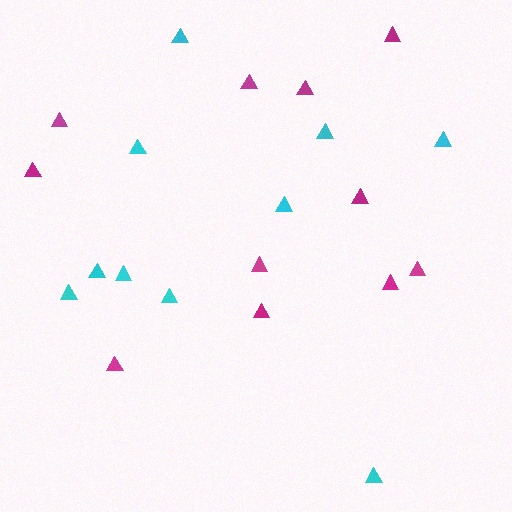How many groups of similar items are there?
There are 2 groups: one group of magenta triangles (11) and one group of cyan triangles (10).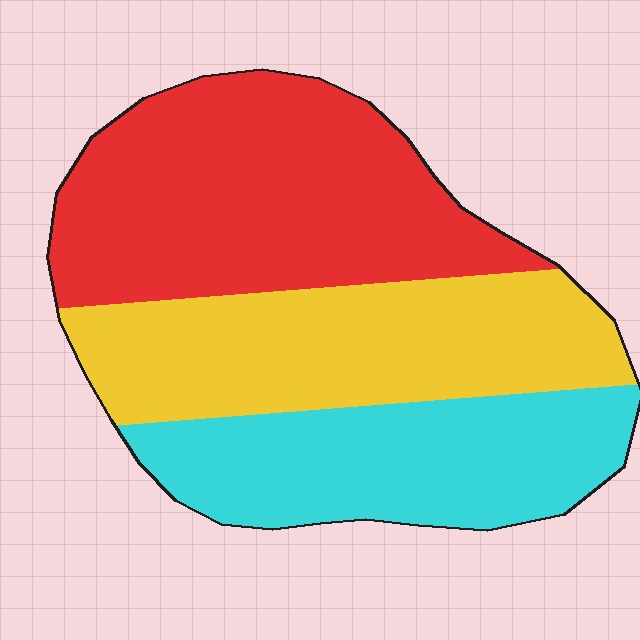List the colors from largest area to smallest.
From largest to smallest: red, yellow, cyan.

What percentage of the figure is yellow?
Yellow covers roughly 30% of the figure.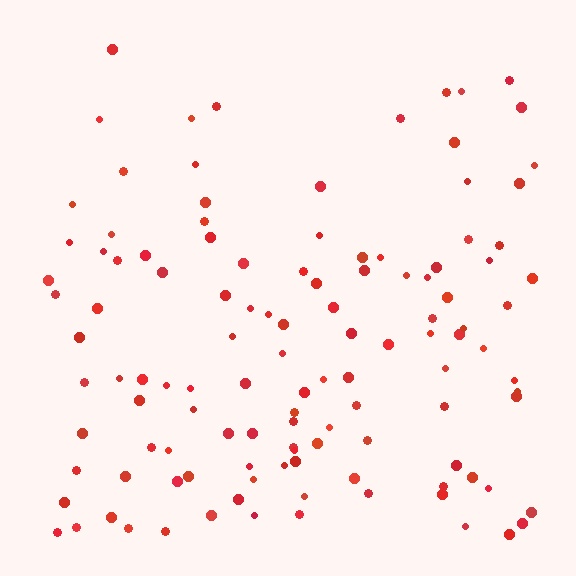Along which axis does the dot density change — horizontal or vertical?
Vertical.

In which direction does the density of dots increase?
From top to bottom, with the bottom side densest.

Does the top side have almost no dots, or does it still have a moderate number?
Still a moderate number, just noticeably fewer than the bottom.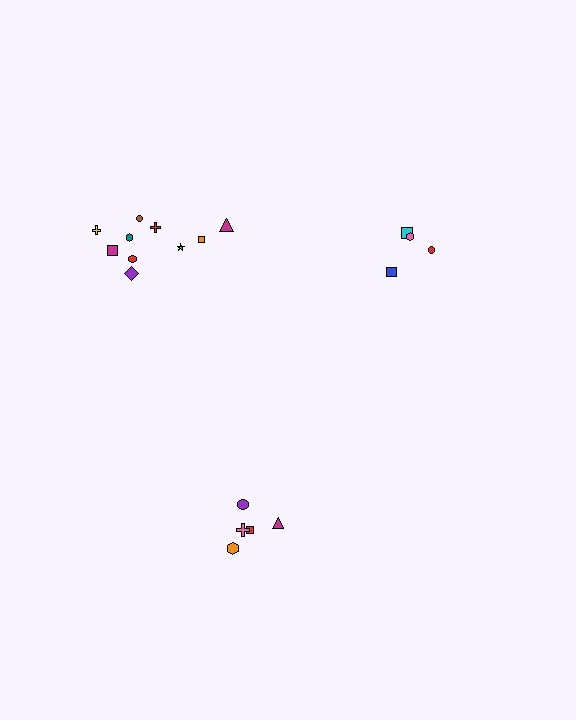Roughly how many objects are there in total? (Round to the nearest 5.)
Roughly 20 objects in total.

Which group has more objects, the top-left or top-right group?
The top-left group.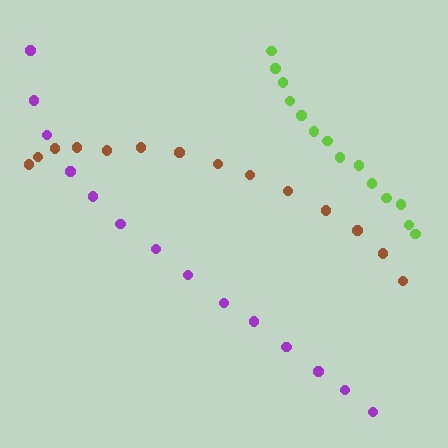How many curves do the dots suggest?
There are 3 distinct paths.